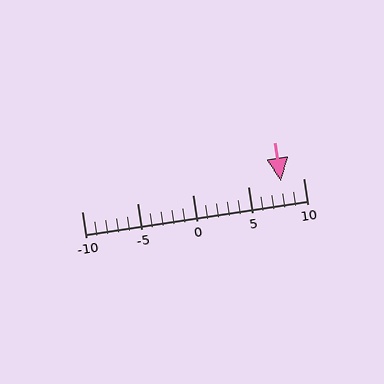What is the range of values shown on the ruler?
The ruler shows values from -10 to 10.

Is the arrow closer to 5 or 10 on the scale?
The arrow is closer to 10.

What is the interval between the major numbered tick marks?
The major tick marks are spaced 5 units apart.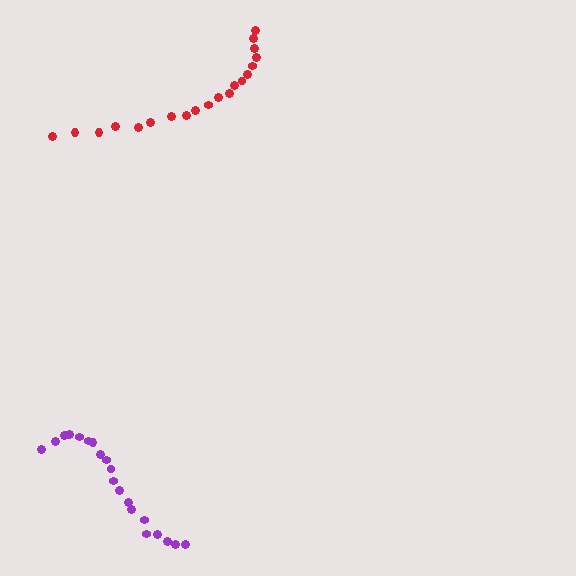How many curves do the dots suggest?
There are 2 distinct paths.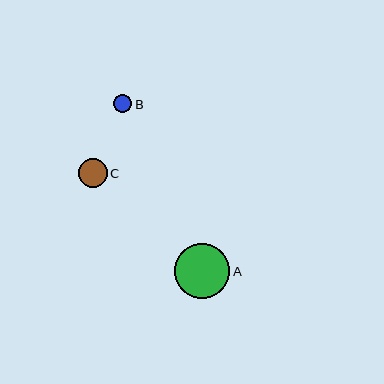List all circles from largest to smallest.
From largest to smallest: A, C, B.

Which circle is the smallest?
Circle B is the smallest with a size of approximately 18 pixels.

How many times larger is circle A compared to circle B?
Circle A is approximately 3.1 times the size of circle B.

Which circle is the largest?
Circle A is the largest with a size of approximately 55 pixels.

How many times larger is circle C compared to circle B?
Circle C is approximately 1.6 times the size of circle B.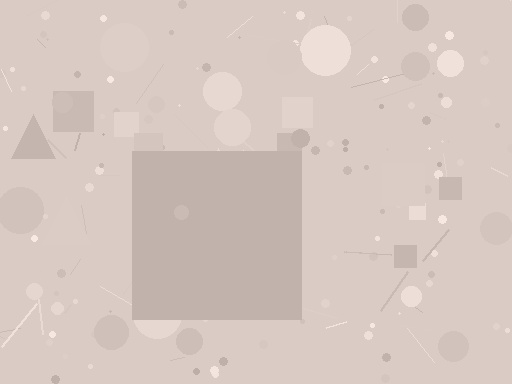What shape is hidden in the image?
A square is hidden in the image.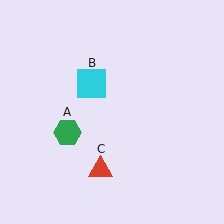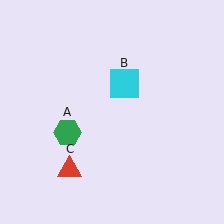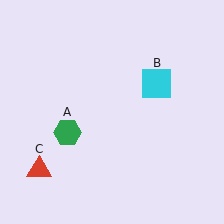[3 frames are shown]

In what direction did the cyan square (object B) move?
The cyan square (object B) moved right.